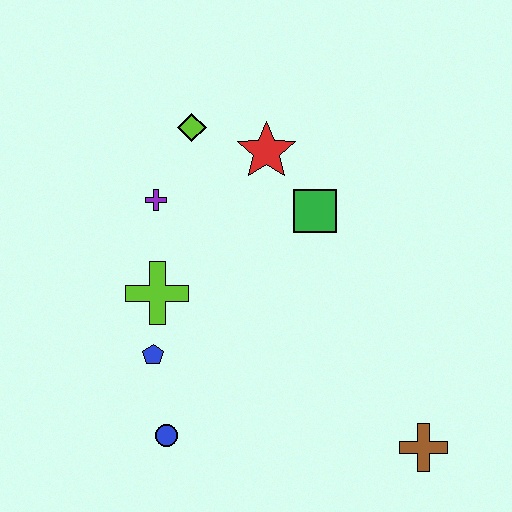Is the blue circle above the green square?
No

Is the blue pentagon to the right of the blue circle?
No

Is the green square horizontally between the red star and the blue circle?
No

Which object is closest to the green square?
The red star is closest to the green square.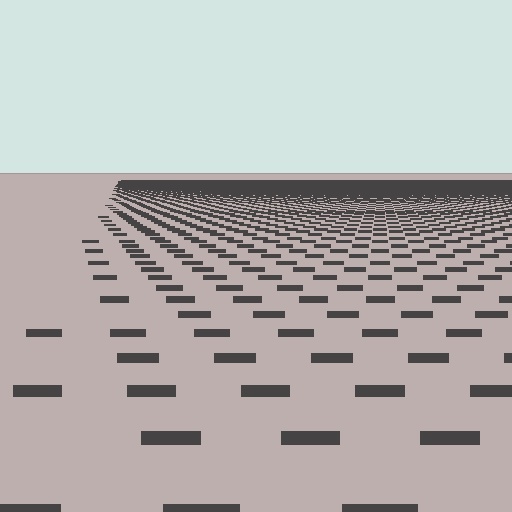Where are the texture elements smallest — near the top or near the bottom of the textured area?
Near the top.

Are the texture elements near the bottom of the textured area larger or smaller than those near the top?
Larger. Near the bottom, elements are closer to the viewer and appear at a bigger on-screen size.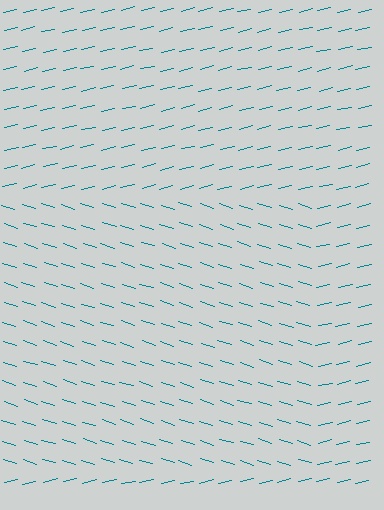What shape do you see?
I see a rectangle.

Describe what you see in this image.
The image is filled with small teal line segments. A rectangle region in the image has lines oriented differently from the surrounding lines, creating a visible texture boundary.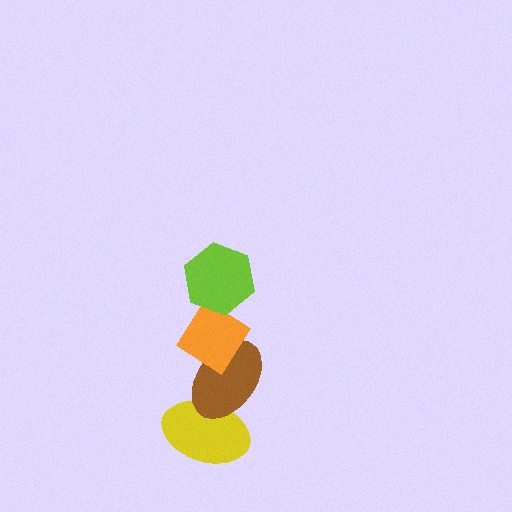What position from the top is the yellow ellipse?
The yellow ellipse is 4th from the top.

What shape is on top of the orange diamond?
The lime hexagon is on top of the orange diamond.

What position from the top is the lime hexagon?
The lime hexagon is 1st from the top.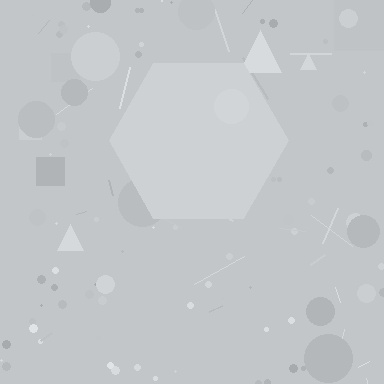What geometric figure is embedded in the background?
A hexagon is embedded in the background.